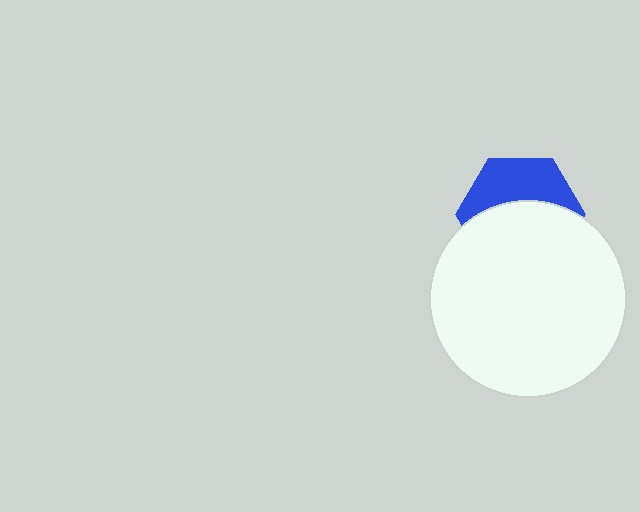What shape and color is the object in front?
The object in front is a white circle.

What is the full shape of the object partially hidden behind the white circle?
The partially hidden object is a blue hexagon.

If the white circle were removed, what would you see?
You would see the complete blue hexagon.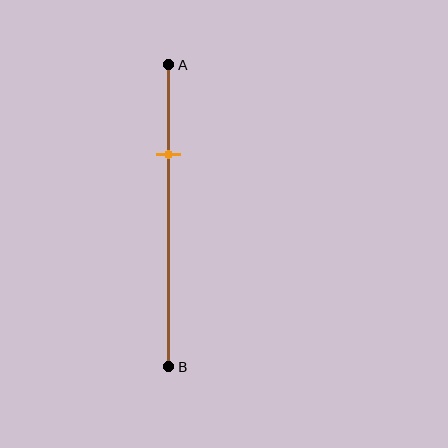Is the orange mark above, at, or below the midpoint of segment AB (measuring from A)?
The orange mark is above the midpoint of segment AB.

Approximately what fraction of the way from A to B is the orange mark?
The orange mark is approximately 30% of the way from A to B.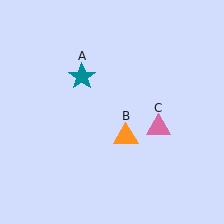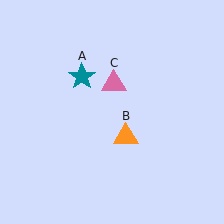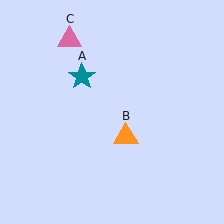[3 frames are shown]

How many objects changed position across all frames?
1 object changed position: pink triangle (object C).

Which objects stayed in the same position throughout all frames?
Teal star (object A) and orange triangle (object B) remained stationary.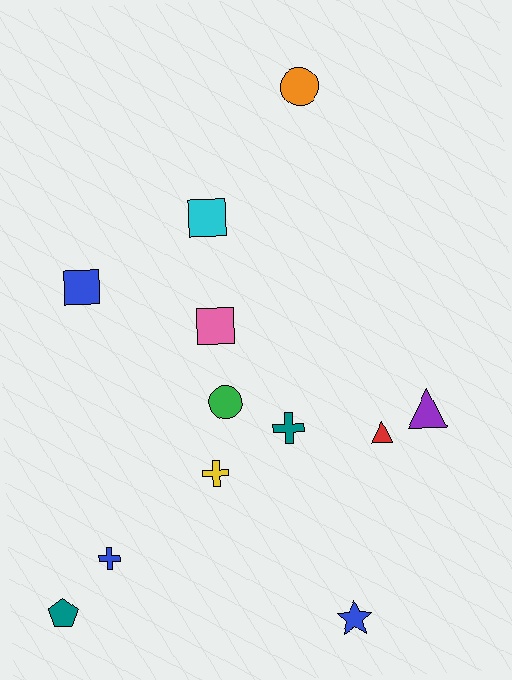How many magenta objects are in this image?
There are no magenta objects.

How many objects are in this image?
There are 12 objects.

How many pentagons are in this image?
There is 1 pentagon.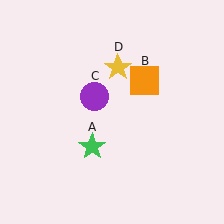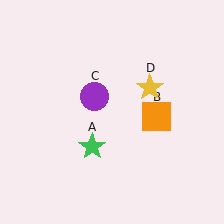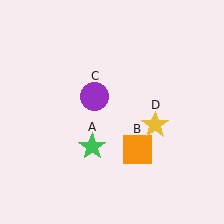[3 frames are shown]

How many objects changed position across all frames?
2 objects changed position: orange square (object B), yellow star (object D).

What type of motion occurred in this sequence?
The orange square (object B), yellow star (object D) rotated clockwise around the center of the scene.